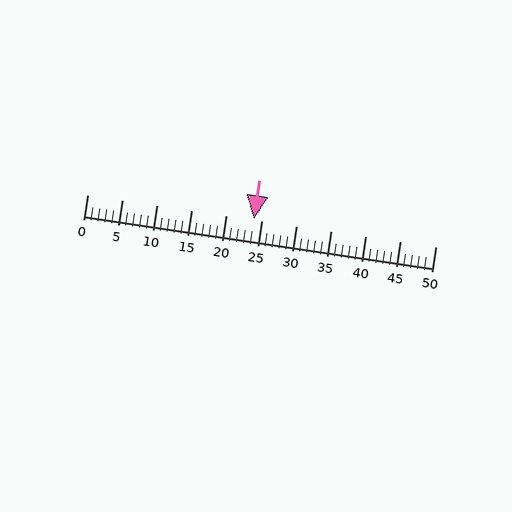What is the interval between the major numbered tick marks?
The major tick marks are spaced 5 units apart.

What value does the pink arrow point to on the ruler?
The pink arrow points to approximately 24.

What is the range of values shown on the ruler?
The ruler shows values from 0 to 50.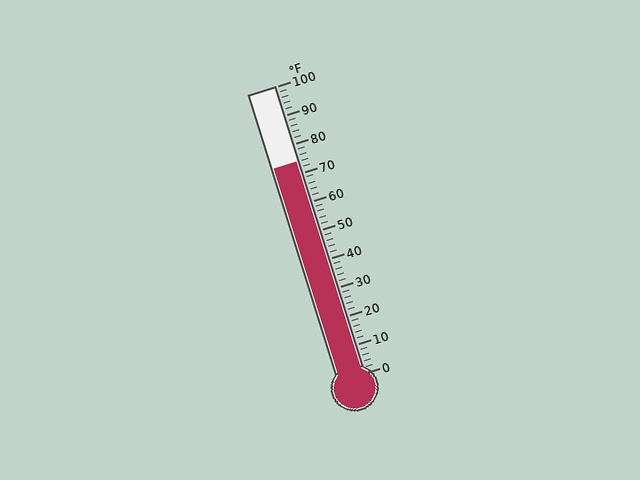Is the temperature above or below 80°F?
The temperature is below 80°F.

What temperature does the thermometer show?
The thermometer shows approximately 74°F.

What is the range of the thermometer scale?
The thermometer scale ranges from 0°F to 100°F.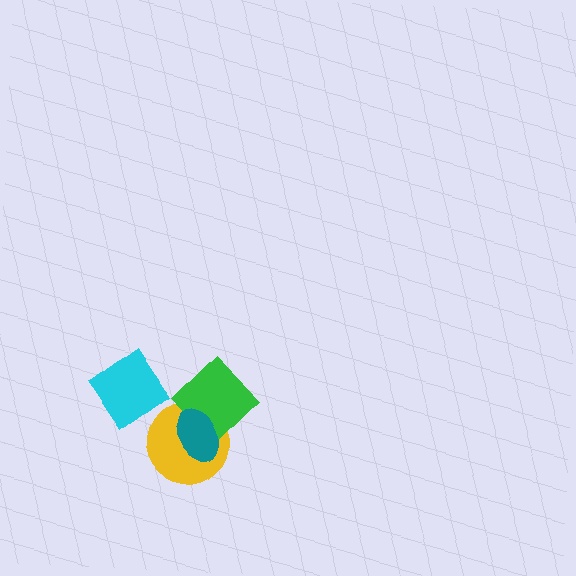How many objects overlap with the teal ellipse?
2 objects overlap with the teal ellipse.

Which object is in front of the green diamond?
The teal ellipse is in front of the green diamond.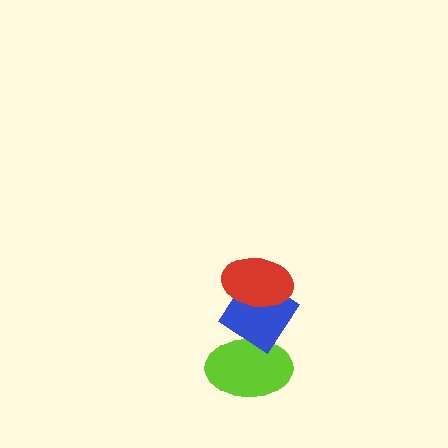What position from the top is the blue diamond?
The blue diamond is 2nd from the top.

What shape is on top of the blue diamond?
The red ellipse is on top of the blue diamond.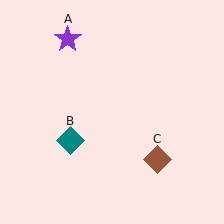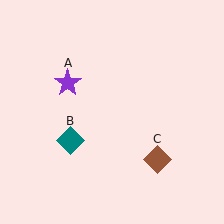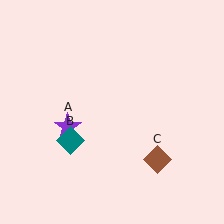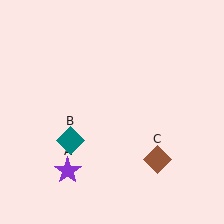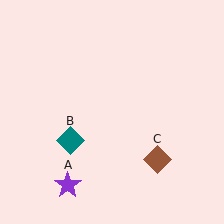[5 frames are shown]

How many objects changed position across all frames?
1 object changed position: purple star (object A).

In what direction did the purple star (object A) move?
The purple star (object A) moved down.